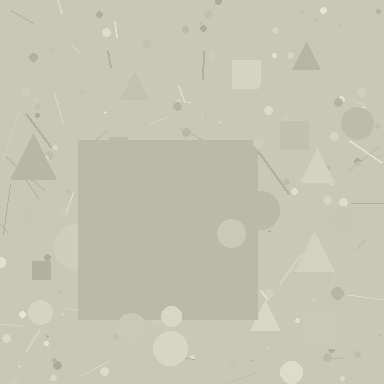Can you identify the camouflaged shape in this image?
The camouflaged shape is a square.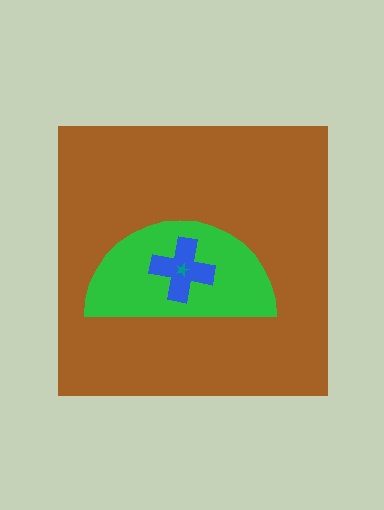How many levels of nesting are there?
4.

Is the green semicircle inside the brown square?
Yes.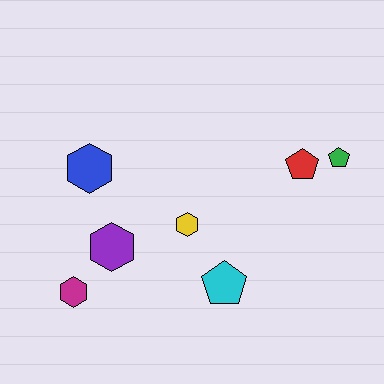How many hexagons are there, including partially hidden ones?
There are 4 hexagons.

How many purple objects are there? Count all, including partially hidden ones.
There is 1 purple object.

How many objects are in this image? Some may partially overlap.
There are 7 objects.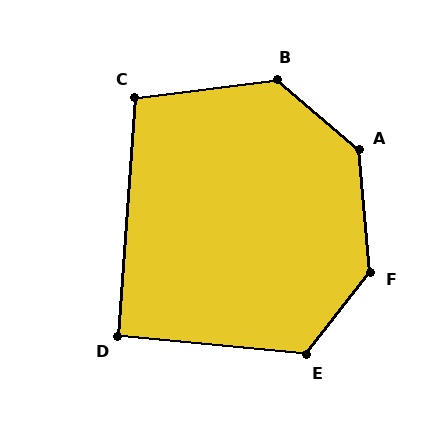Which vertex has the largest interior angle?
F, at approximately 137 degrees.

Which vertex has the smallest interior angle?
D, at approximately 92 degrees.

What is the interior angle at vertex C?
Approximately 102 degrees (obtuse).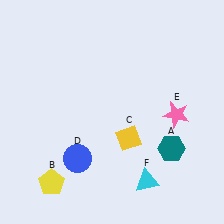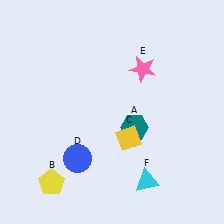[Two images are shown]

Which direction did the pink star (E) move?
The pink star (E) moved up.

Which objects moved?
The objects that moved are: the teal hexagon (A), the pink star (E).